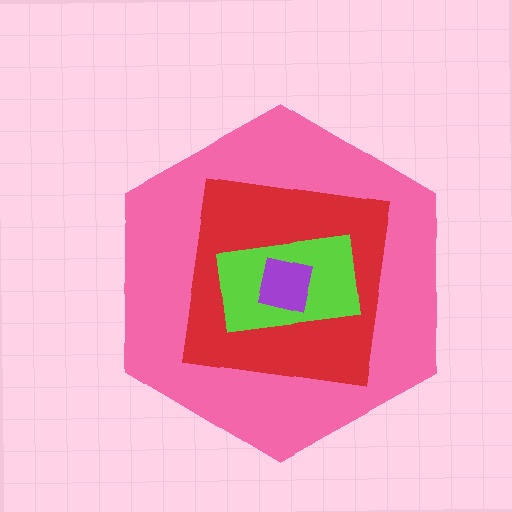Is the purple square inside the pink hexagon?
Yes.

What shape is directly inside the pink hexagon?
The red square.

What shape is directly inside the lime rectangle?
The purple square.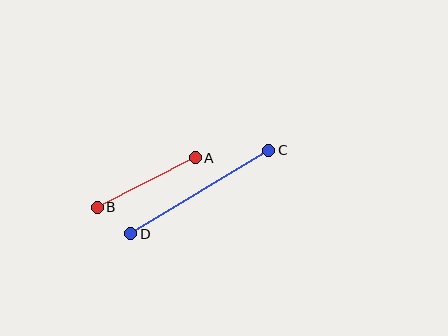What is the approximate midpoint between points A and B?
The midpoint is at approximately (146, 183) pixels.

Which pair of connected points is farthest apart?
Points C and D are farthest apart.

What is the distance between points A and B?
The distance is approximately 110 pixels.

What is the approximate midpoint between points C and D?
The midpoint is at approximately (200, 192) pixels.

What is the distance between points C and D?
The distance is approximately 161 pixels.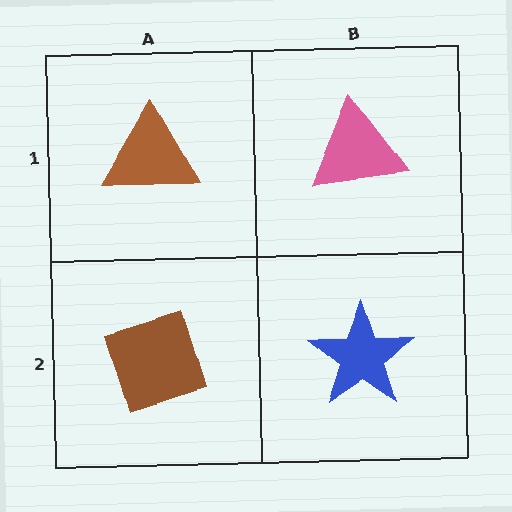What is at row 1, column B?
A pink triangle.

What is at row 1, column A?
A brown triangle.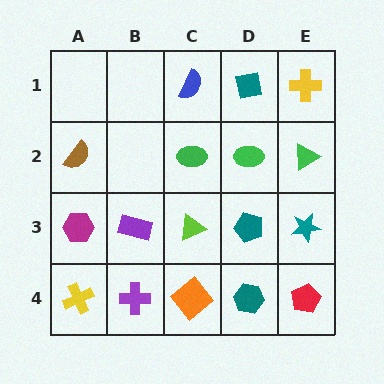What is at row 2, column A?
A brown semicircle.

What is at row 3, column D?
A teal pentagon.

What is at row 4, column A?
A yellow cross.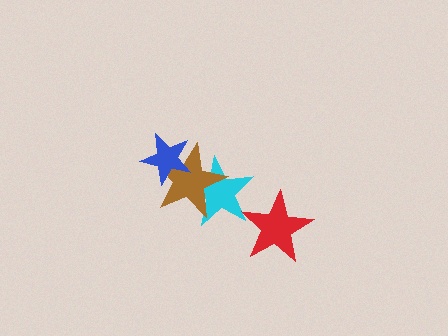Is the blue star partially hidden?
No, no other shape covers it.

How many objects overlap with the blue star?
1 object overlaps with the blue star.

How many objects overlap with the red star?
1 object overlaps with the red star.